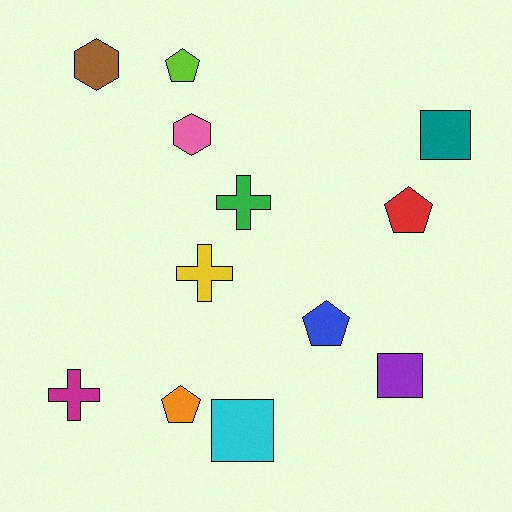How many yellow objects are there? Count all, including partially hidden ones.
There is 1 yellow object.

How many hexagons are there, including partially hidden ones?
There are 2 hexagons.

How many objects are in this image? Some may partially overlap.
There are 12 objects.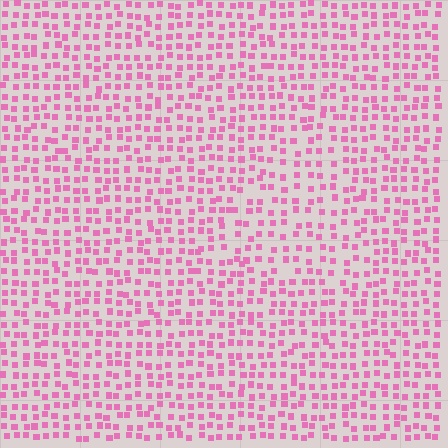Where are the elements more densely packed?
The elements are more densely packed outside the triangle boundary.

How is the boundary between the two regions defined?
The boundary is defined by a change in element density (approximately 1.4x ratio). All elements are the same color, size, and shape.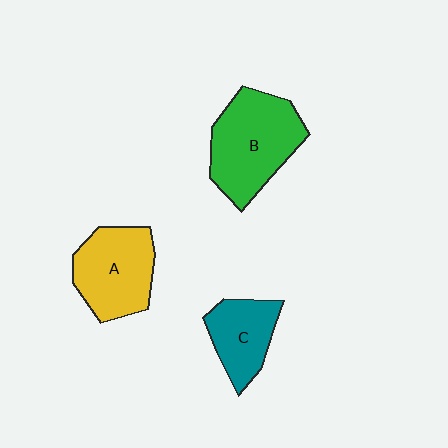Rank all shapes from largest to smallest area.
From largest to smallest: B (green), A (yellow), C (teal).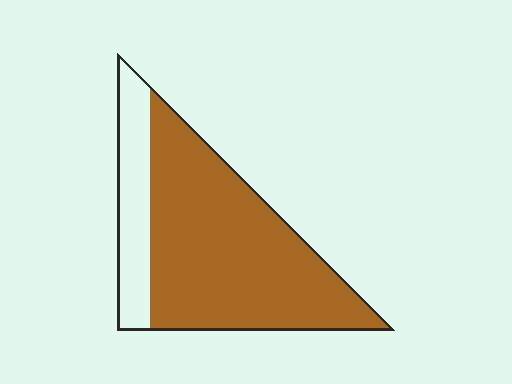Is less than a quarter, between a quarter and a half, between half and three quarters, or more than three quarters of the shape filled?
More than three quarters.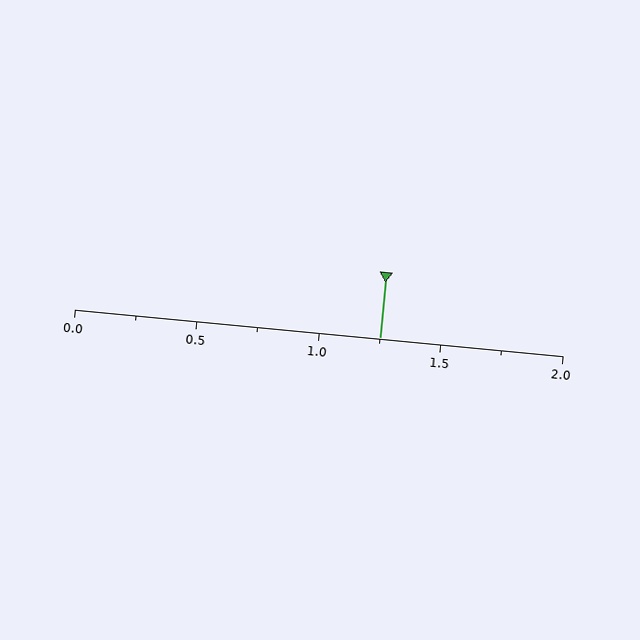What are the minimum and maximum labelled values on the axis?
The axis runs from 0.0 to 2.0.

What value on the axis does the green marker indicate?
The marker indicates approximately 1.25.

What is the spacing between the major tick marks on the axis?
The major ticks are spaced 0.5 apart.